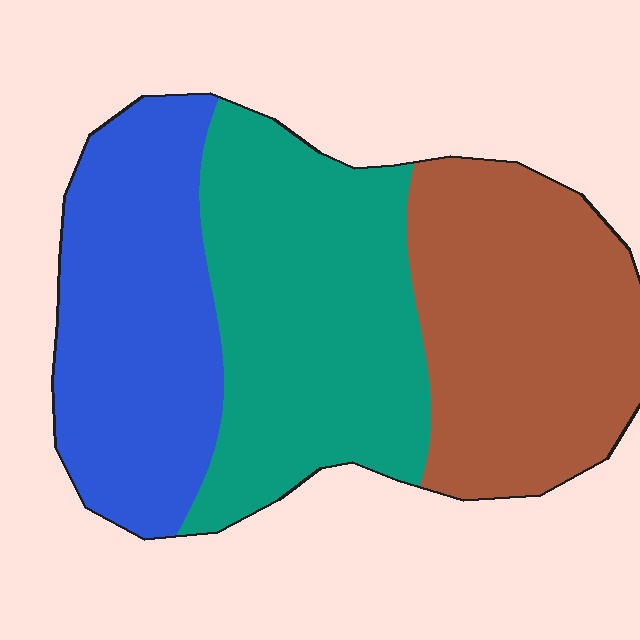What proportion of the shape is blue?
Blue covers about 30% of the shape.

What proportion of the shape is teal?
Teal takes up between a quarter and a half of the shape.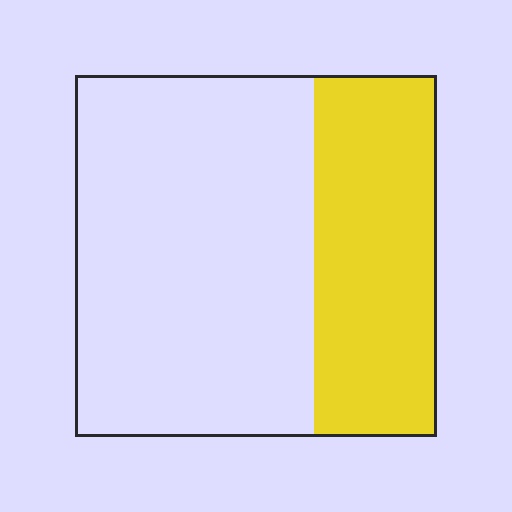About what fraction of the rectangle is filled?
About one third (1/3).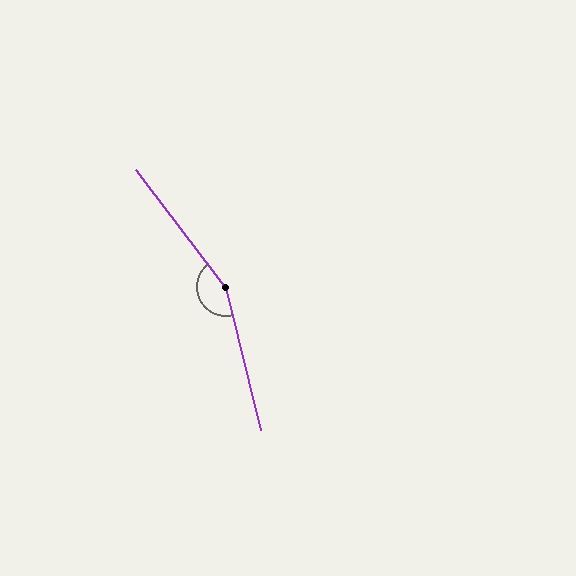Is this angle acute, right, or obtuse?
It is obtuse.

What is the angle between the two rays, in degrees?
Approximately 156 degrees.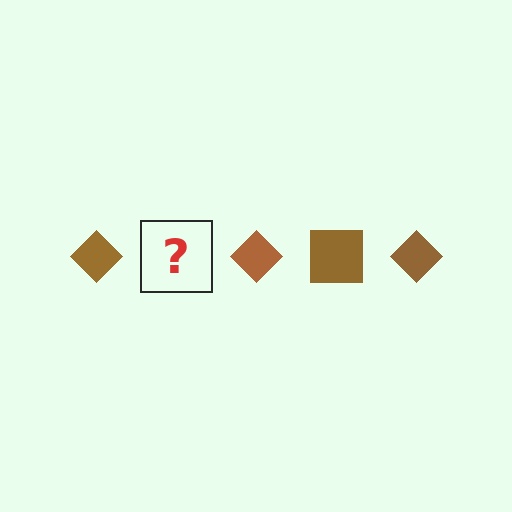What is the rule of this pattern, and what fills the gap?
The rule is that the pattern cycles through diamond, square shapes in brown. The gap should be filled with a brown square.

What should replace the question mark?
The question mark should be replaced with a brown square.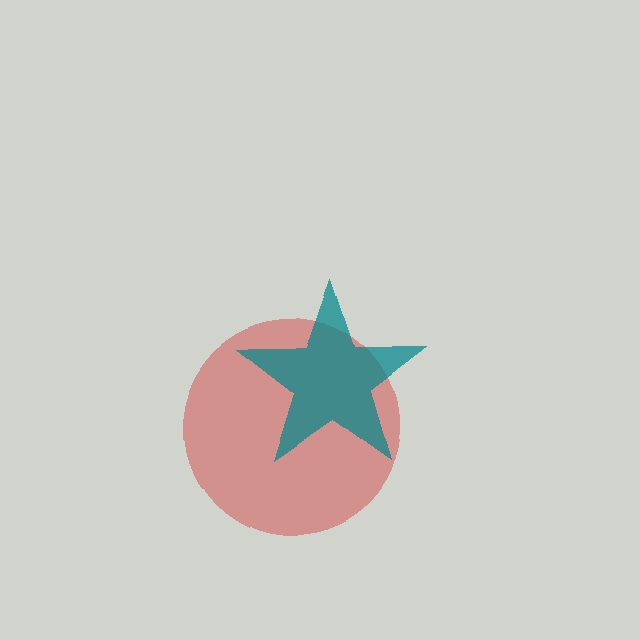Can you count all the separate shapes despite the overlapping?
Yes, there are 2 separate shapes.